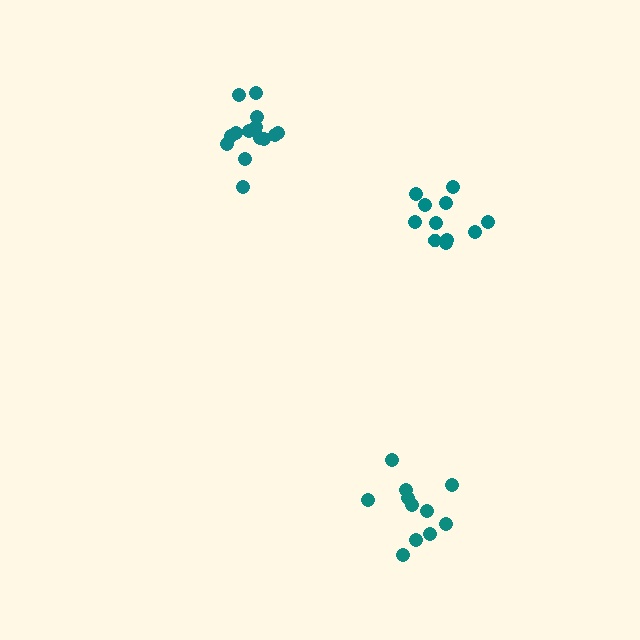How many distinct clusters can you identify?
There are 3 distinct clusters.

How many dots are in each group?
Group 1: 11 dots, Group 2: 11 dots, Group 3: 14 dots (36 total).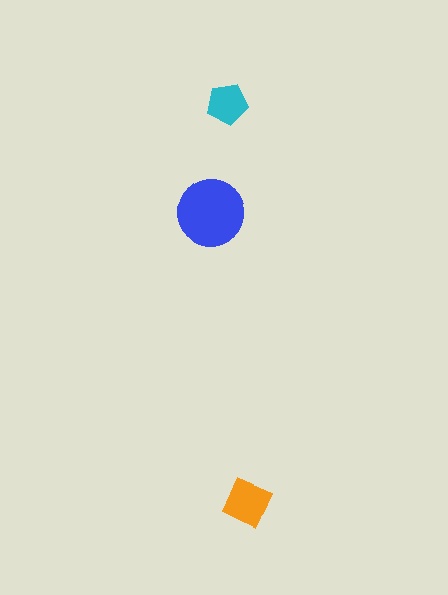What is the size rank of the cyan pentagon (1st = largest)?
3rd.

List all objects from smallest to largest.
The cyan pentagon, the orange diamond, the blue circle.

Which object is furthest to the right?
The orange diamond is rightmost.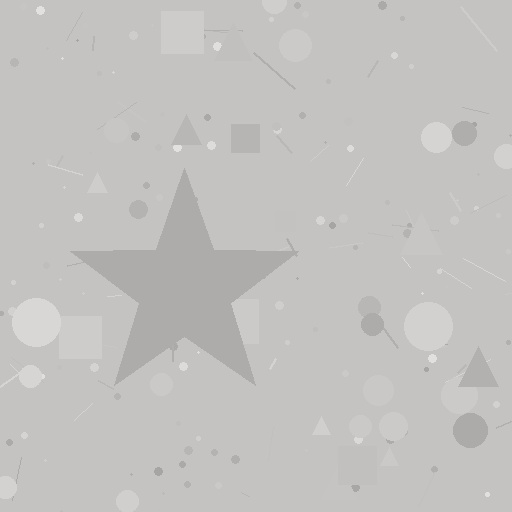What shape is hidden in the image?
A star is hidden in the image.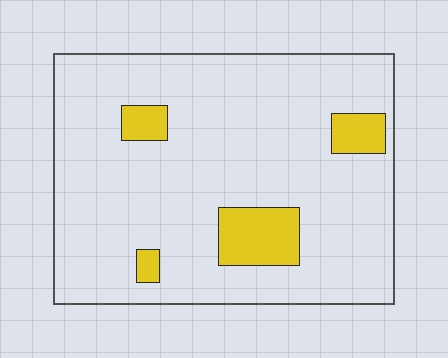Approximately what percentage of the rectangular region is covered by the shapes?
Approximately 10%.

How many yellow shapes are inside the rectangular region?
4.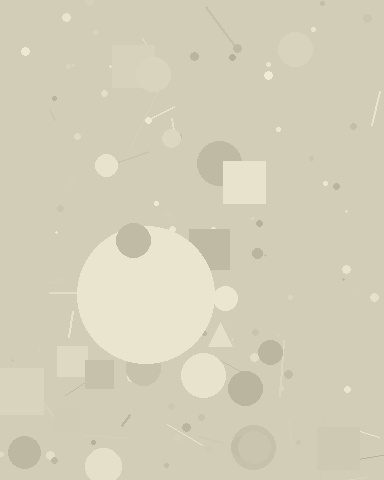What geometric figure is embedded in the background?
A circle is embedded in the background.